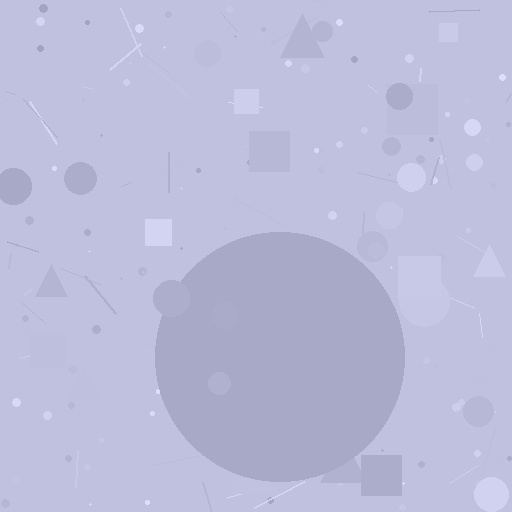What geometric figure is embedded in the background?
A circle is embedded in the background.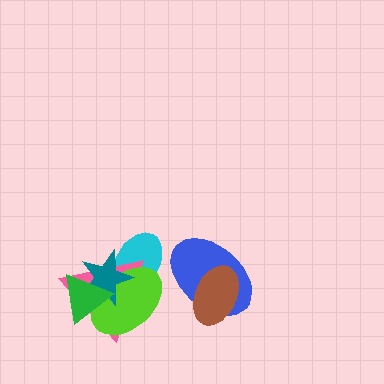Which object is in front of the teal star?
The green triangle is in front of the teal star.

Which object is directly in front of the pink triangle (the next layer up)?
The lime ellipse is directly in front of the pink triangle.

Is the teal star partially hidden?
Yes, it is partially covered by another shape.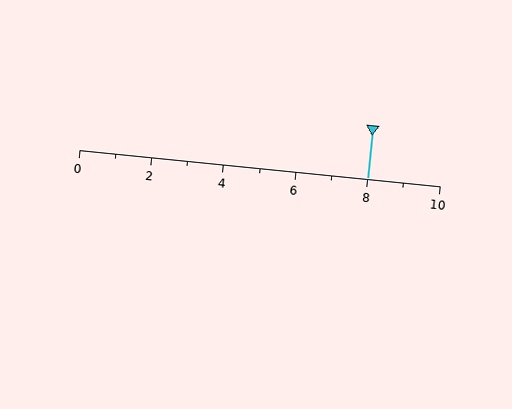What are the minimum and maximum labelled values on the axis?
The axis runs from 0 to 10.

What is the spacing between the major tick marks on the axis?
The major ticks are spaced 2 apart.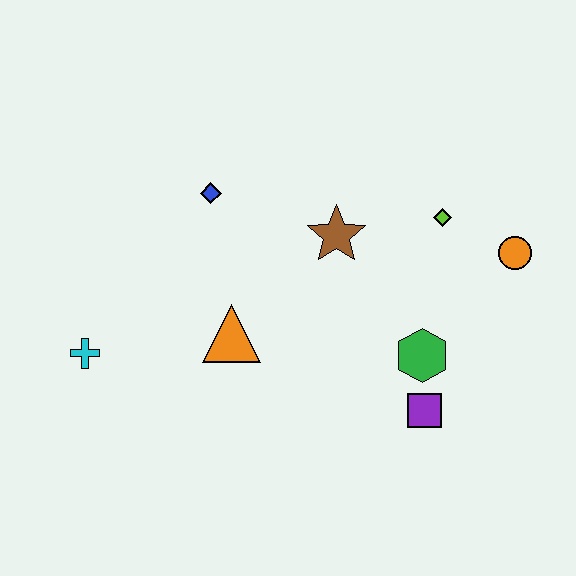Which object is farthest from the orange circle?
The cyan cross is farthest from the orange circle.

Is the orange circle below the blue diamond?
Yes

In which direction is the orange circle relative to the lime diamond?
The orange circle is to the right of the lime diamond.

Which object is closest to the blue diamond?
The brown star is closest to the blue diamond.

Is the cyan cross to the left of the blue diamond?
Yes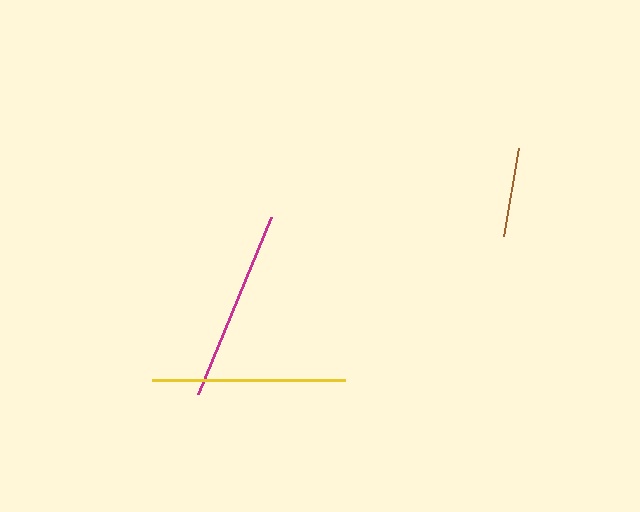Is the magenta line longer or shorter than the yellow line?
The yellow line is longer than the magenta line.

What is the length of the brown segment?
The brown segment is approximately 89 pixels long.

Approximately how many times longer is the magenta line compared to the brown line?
The magenta line is approximately 2.2 times the length of the brown line.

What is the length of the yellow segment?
The yellow segment is approximately 193 pixels long.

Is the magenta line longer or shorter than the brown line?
The magenta line is longer than the brown line.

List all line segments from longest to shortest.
From longest to shortest: yellow, magenta, brown.